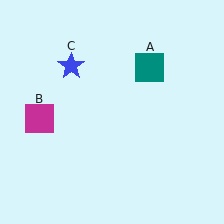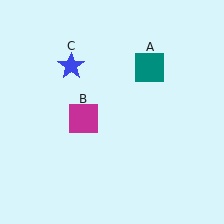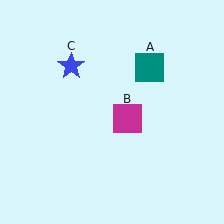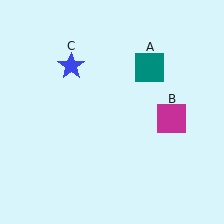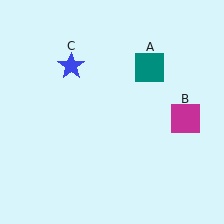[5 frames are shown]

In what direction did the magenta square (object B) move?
The magenta square (object B) moved right.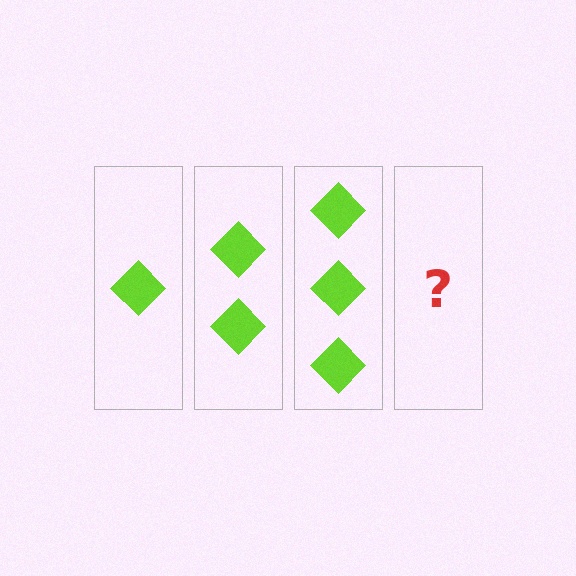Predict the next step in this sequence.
The next step is 4 diamonds.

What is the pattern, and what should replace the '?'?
The pattern is that each step adds one more diamond. The '?' should be 4 diamonds.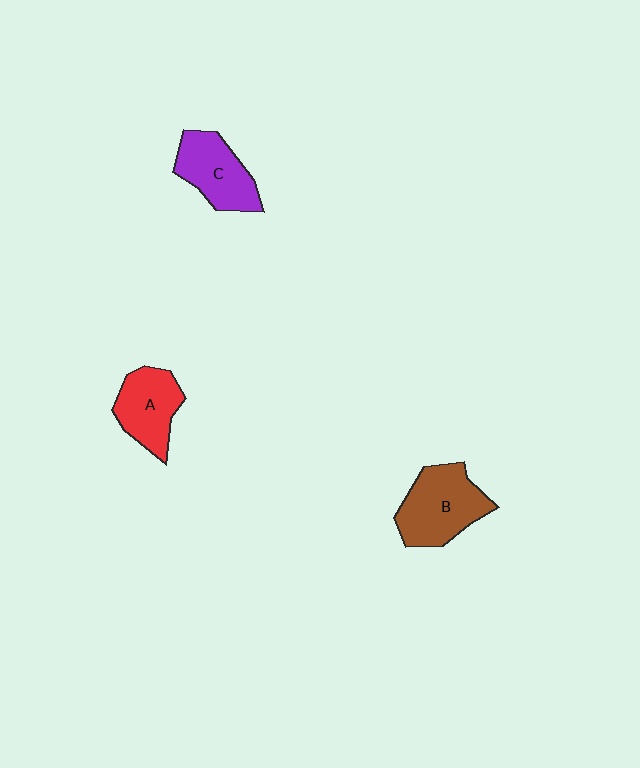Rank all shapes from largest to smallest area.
From largest to smallest: B (brown), C (purple), A (red).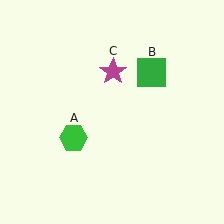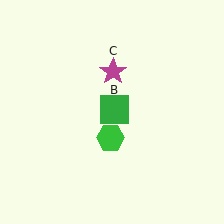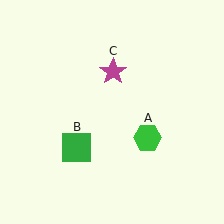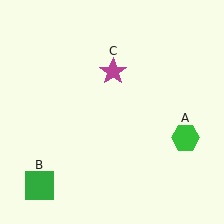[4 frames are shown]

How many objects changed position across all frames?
2 objects changed position: green hexagon (object A), green square (object B).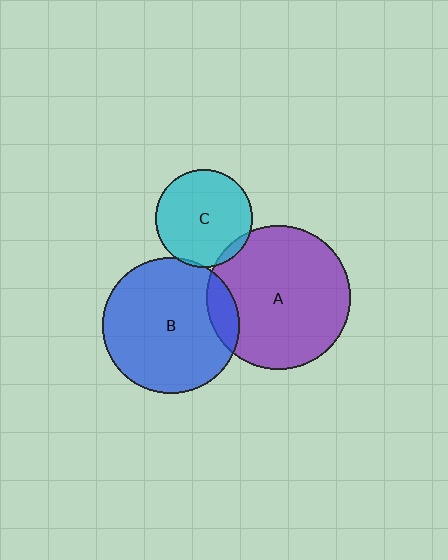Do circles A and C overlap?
Yes.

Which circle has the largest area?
Circle A (purple).